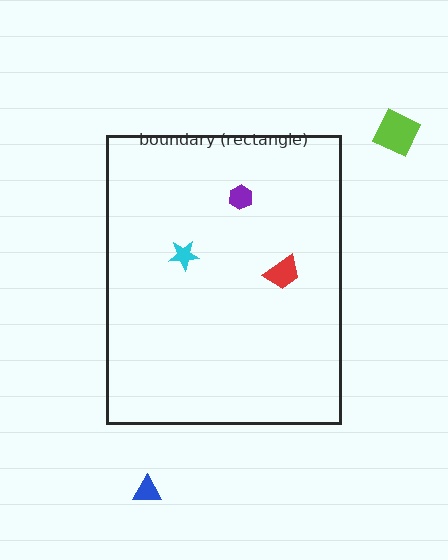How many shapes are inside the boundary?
3 inside, 2 outside.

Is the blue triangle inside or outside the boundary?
Outside.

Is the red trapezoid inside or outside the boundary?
Inside.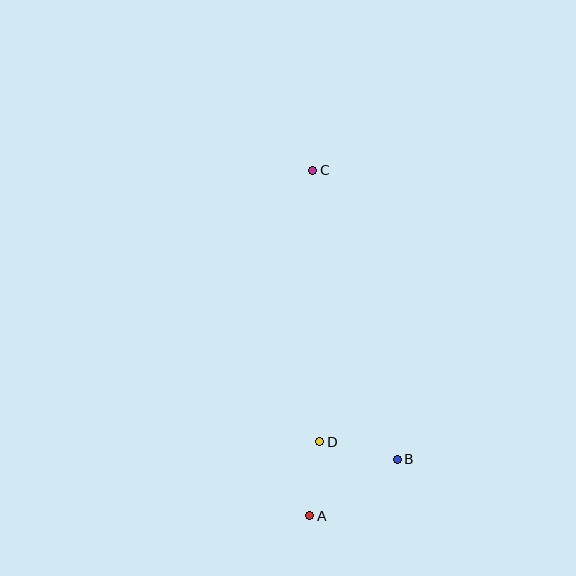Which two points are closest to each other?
Points A and D are closest to each other.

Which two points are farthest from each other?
Points A and C are farthest from each other.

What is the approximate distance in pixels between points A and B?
The distance between A and B is approximately 104 pixels.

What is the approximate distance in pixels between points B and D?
The distance between B and D is approximately 80 pixels.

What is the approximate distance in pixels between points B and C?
The distance between B and C is approximately 301 pixels.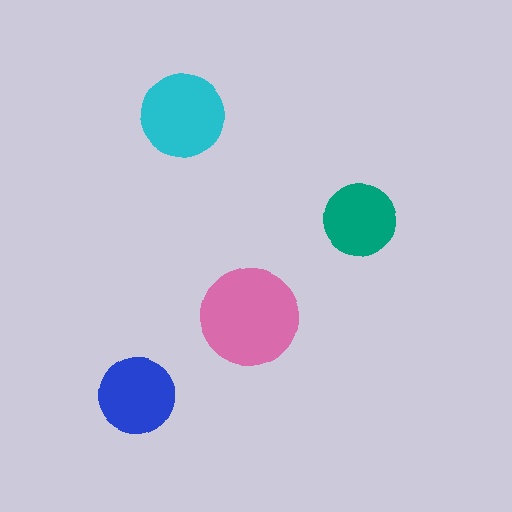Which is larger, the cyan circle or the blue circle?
The cyan one.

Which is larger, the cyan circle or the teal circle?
The cyan one.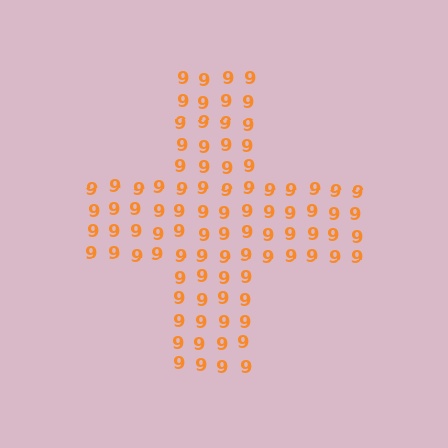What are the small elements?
The small elements are digit 9's.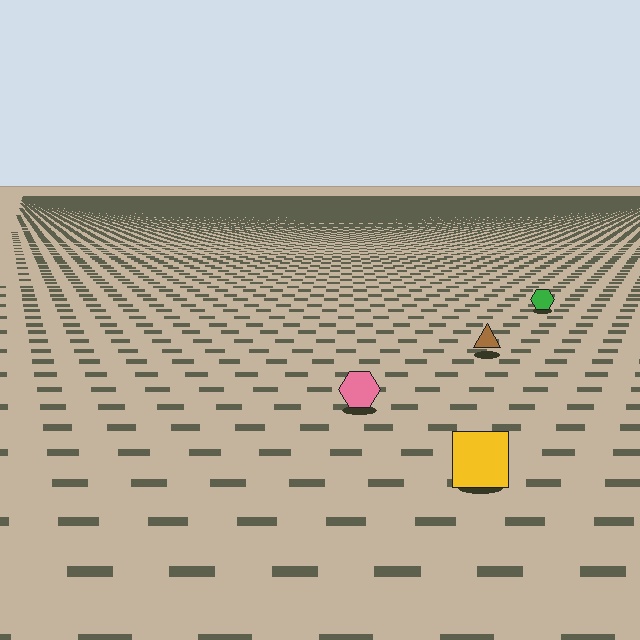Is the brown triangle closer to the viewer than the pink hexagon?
No. The pink hexagon is closer — you can tell from the texture gradient: the ground texture is coarser near it.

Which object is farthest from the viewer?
The green hexagon is farthest from the viewer. It appears smaller and the ground texture around it is denser.